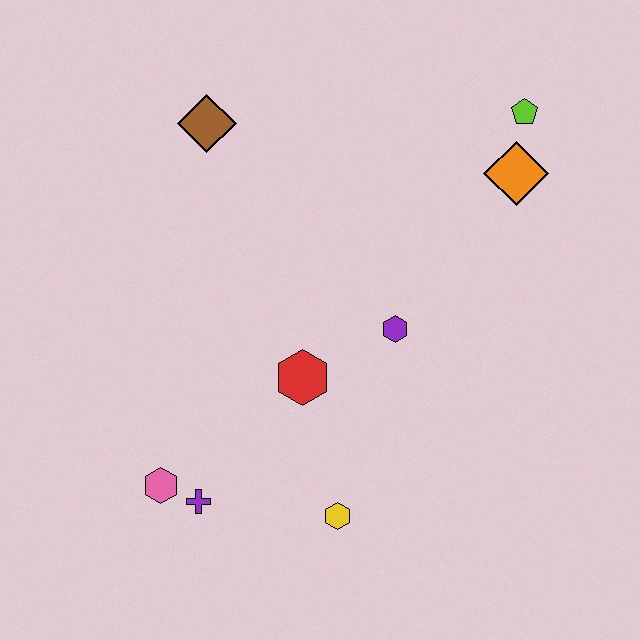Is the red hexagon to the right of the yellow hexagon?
No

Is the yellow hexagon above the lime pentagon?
No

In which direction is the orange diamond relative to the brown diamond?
The orange diamond is to the right of the brown diamond.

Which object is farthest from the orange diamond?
The pink hexagon is farthest from the orange diamond.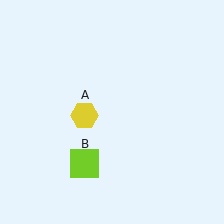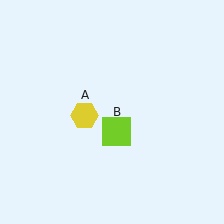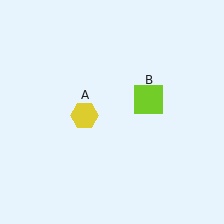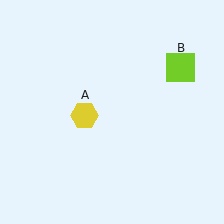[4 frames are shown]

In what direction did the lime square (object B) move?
The lime square (object B) moved up and to the right.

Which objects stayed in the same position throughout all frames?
Yellow hexagon (object A) remained stationary.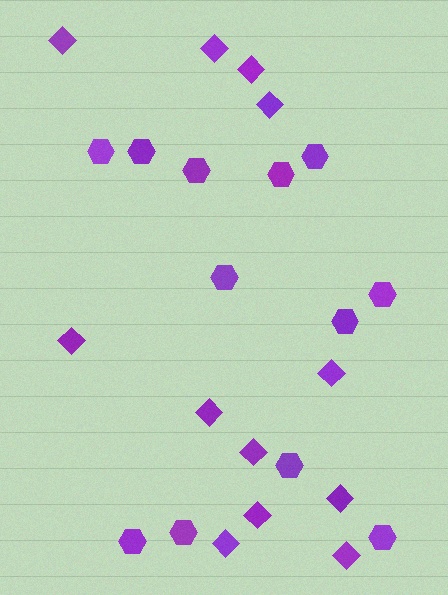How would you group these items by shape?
There are 2 groups: one group of hexagons (12) and one group of diamonds (12).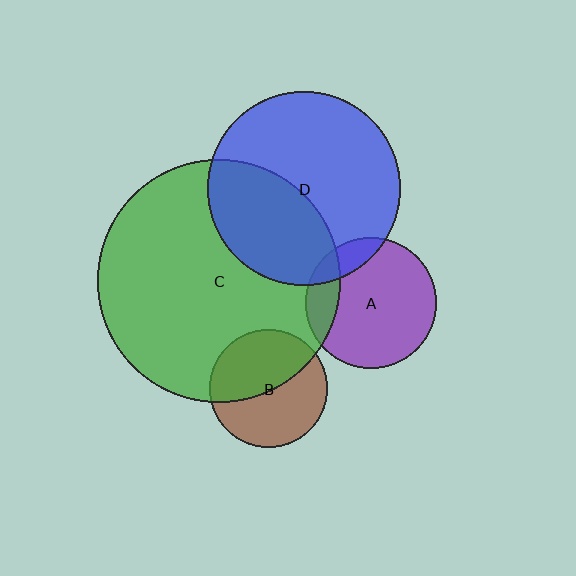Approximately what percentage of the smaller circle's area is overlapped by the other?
Approximately 50%.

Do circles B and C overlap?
Yes.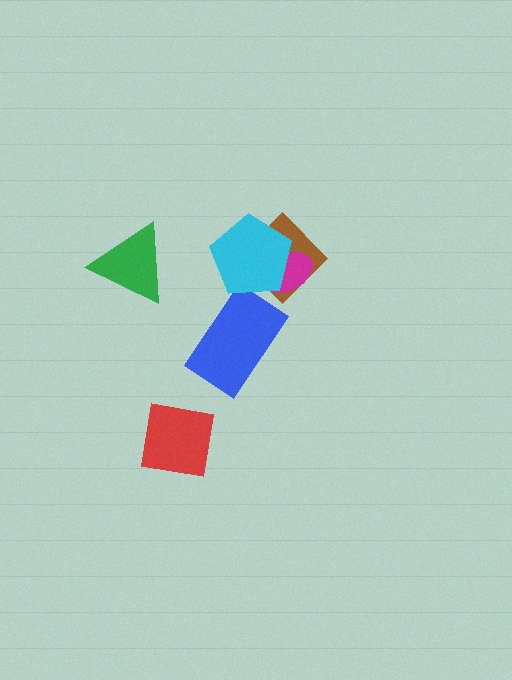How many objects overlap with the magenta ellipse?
2 objects overlap with the magenta ellipse.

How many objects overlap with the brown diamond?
2 objects overlap with the brown diamond.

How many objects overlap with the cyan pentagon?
2 objects overlap with the cyan pentagon.